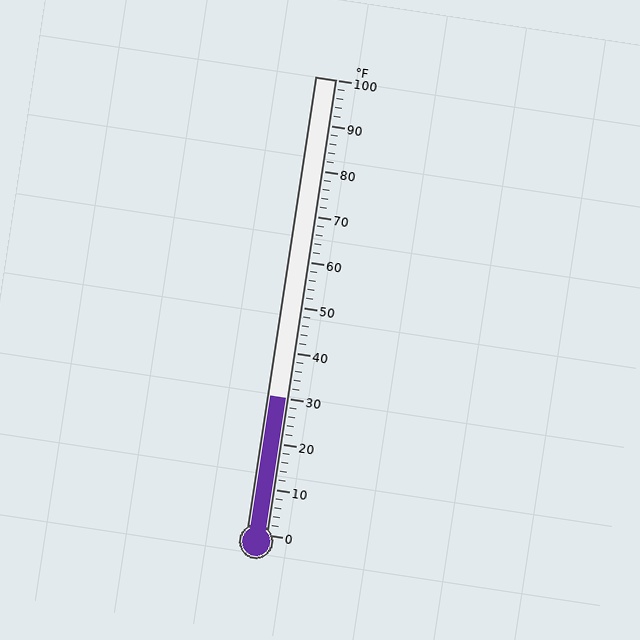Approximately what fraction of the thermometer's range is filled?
The thermometer is filled to approximately 30% of its range.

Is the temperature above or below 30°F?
The temperature is at 30°F.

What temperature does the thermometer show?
The thermometer shows approximately 30°F.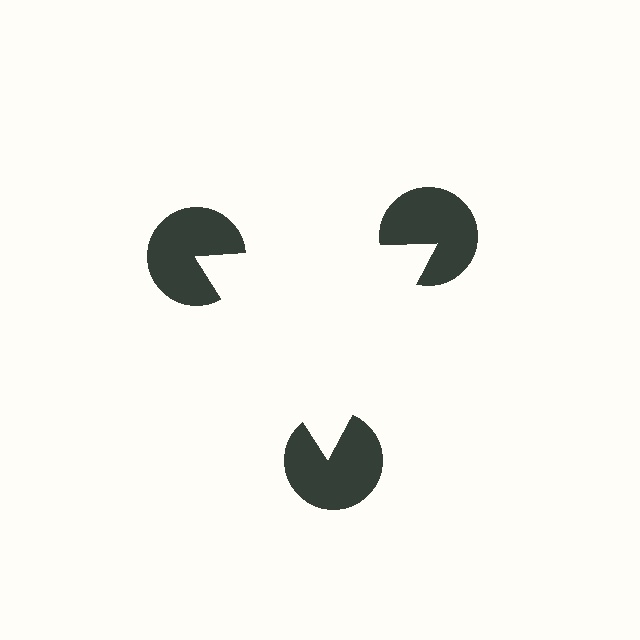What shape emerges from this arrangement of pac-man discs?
An illusory triangle — its edges are inferred from the aligned wedge cuts in the pac-man discs, not physically drawn.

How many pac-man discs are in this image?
There are 3 — one at each vertex of the illusory triangle.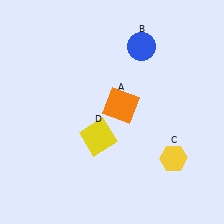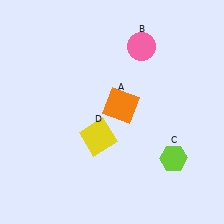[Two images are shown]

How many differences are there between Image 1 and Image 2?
There are 2 differences between the two images.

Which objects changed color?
B changed from blue to pink. C changed from yellow to lime.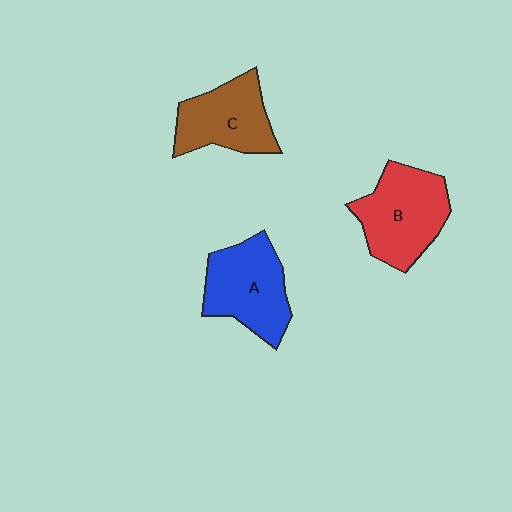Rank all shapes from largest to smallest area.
From largest to smallest: B (red), A (blue), C (brown).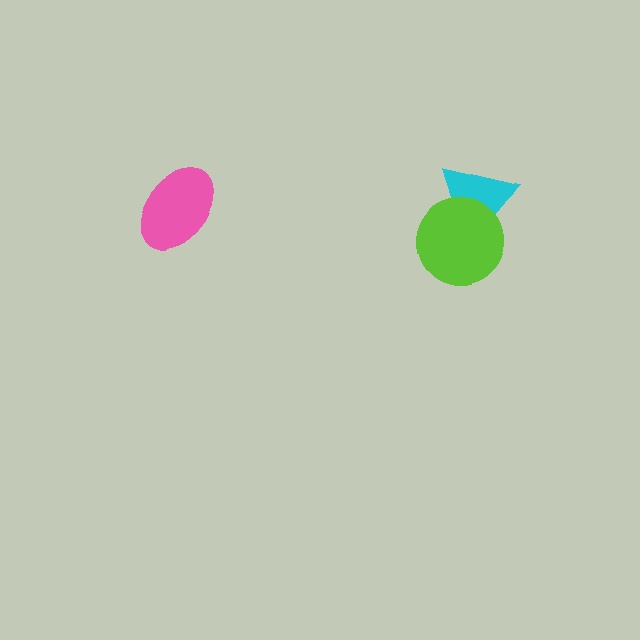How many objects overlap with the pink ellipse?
0 objects overlap with the pink ellipse.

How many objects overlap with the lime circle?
1 object overlaps with the lime circle.